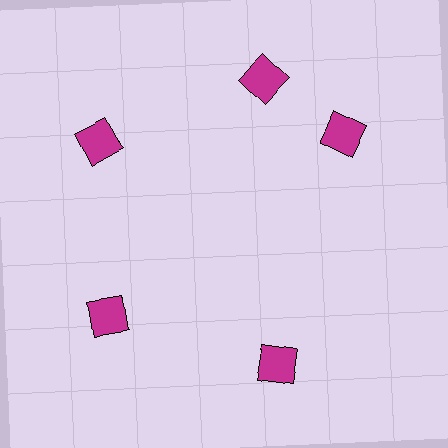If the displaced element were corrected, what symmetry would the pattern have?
It would have 5-fold rotational symmetry — the pattern would map onto itself every 72 degrees.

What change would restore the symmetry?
The symmetry would be restored by rotating it back into even spacing with its neighbors so that all 5 squares sit at equal angles and equal distance from the center.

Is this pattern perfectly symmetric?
No. The 5 magenta squares are arranged in a ring, but one element near the 3 o'clock position is rotated out of alignment along the ring, breaking the 5-fold rotational symmetry.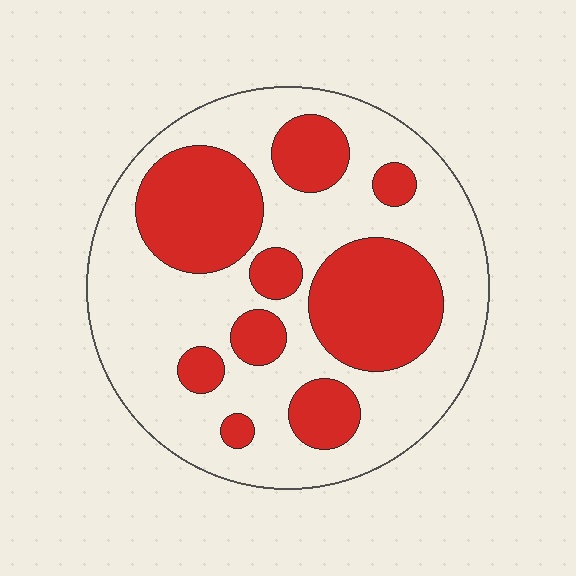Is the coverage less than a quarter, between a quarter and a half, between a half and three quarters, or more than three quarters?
Between a quarter and a half.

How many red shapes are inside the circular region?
9.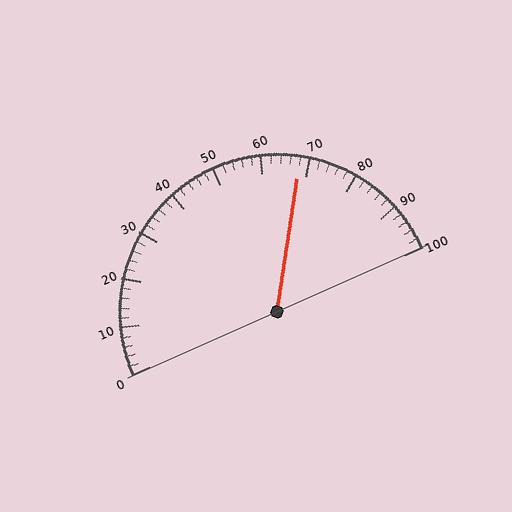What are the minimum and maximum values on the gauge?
The gauge ranges from 0 to 100.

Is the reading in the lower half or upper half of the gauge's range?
The reading is in the upper half of the range (0 to 100).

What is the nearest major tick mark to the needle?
The nearest major tick mark is 70.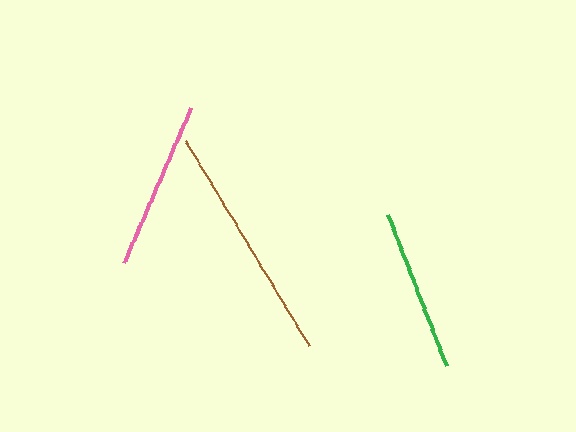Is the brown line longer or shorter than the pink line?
The brown line is longer than the pink line.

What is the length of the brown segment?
The brown segment is approximately 240 pixels long.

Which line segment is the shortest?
The green line is the shortest at approximately 162 pixels.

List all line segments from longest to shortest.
From longest to shortest: brown, pink, green.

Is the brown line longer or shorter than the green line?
The brown line is longer than the green line.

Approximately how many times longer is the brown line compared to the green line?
The brown line is approximately 1.5 times the length of the green line.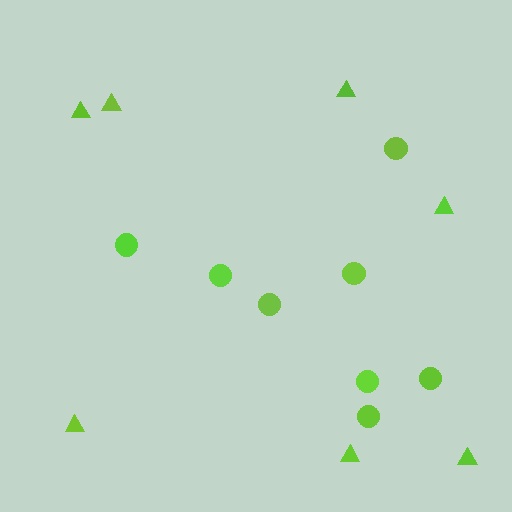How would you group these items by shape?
There are 2 groups: one group of triangles (7) and one group of circles (8).